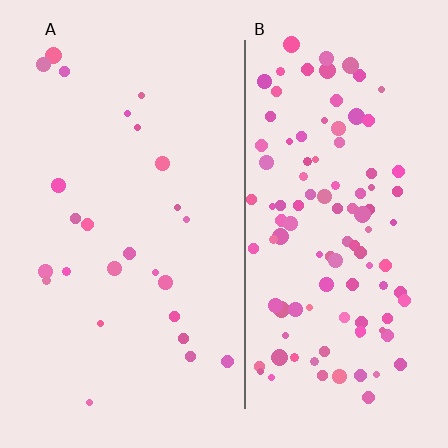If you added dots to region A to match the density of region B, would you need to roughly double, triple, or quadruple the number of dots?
Approximately quadruple.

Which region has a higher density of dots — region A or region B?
B (the right).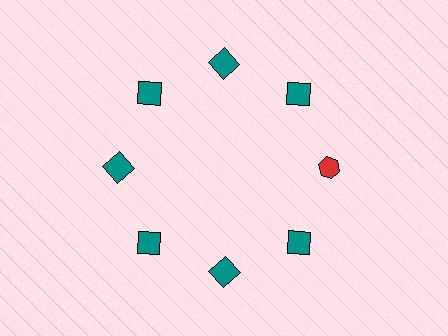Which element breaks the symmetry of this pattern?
The red hexagon at roughly the 3 o'clock position breaks the symmetry. All other shapes are teal squares.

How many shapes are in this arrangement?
There are 8 shapes arranged in a ring pattern.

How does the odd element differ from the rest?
It differs in both color (red instead of teal) and shape (hexagon instead of square).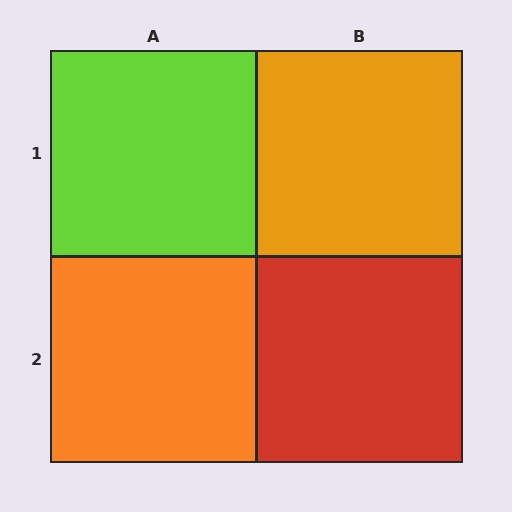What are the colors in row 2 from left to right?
Orange, red.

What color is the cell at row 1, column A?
Lime.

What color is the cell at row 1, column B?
Orange.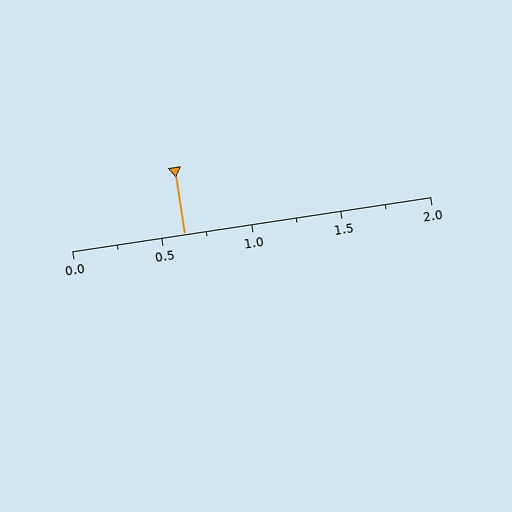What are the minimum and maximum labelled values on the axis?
The axis runs from 0.0 to 2.0.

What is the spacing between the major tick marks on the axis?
The major ticks are spaced 0.5 apart.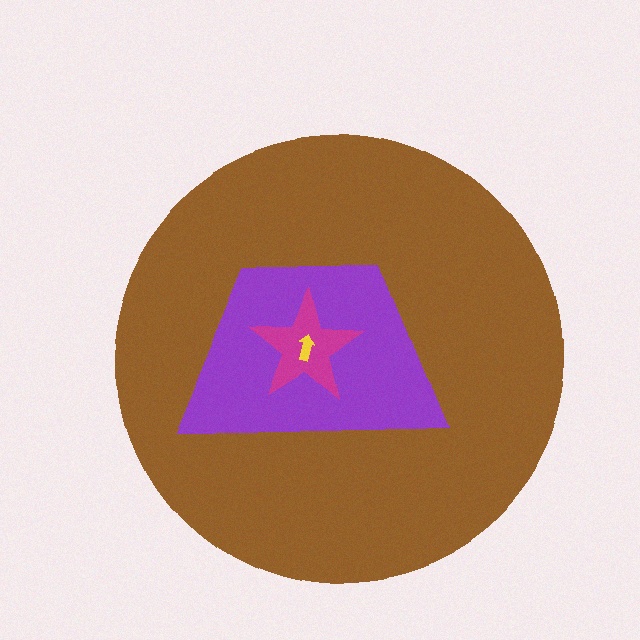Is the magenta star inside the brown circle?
Yes.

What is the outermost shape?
The brown circle.